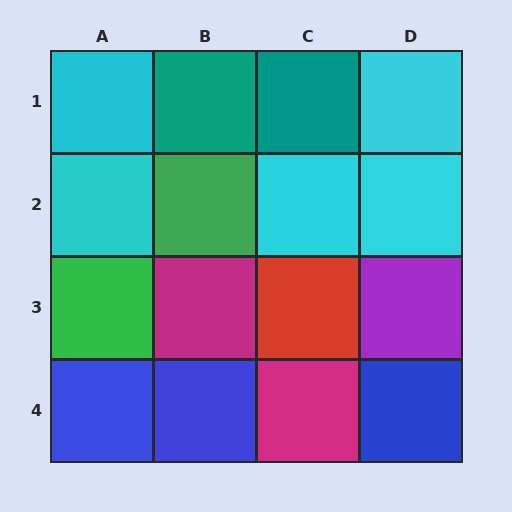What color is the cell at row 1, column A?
Cyan.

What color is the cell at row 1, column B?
Teal.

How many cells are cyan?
5 cells are cyan.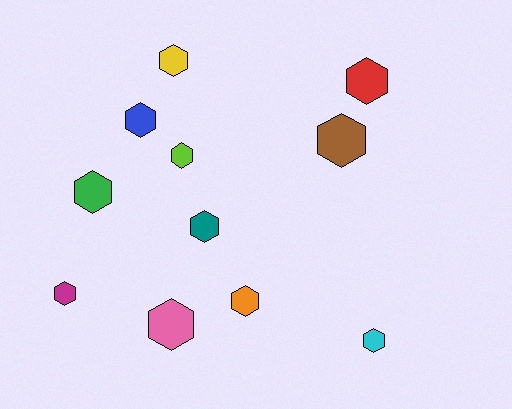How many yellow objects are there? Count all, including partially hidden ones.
There is 1 yellow object.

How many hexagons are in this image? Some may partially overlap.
There are 11 hexagons.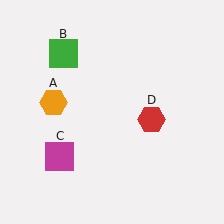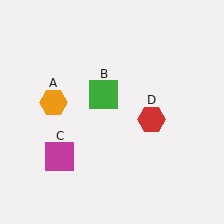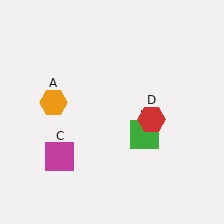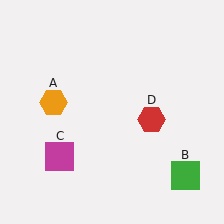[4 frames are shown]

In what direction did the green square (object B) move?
The green square (object B) moved down and to the right.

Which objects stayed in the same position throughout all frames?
Orange hexagon (object A) and magenta square (object C) and red hexagon (object D) remained stationary.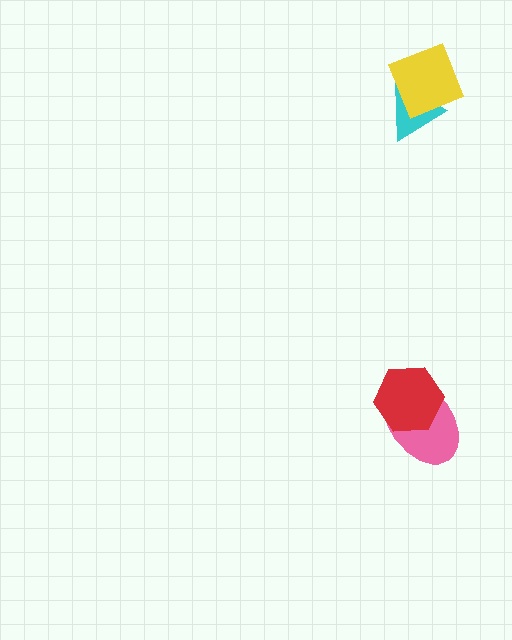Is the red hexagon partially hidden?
No, no other shape covers it.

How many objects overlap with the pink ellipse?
1 object overlaps with the pink ellipse.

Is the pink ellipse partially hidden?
Yes, it is partially covered by another shape.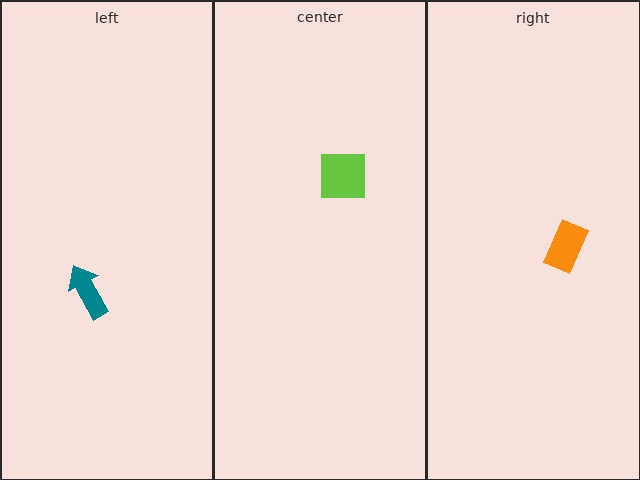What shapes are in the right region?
The orange rectangle.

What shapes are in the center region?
The lime square.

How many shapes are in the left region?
1.